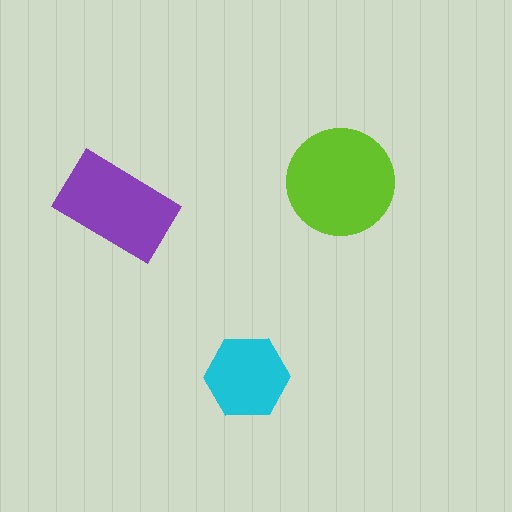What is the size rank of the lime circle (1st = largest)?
1st.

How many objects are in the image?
There are 3 objects in the image.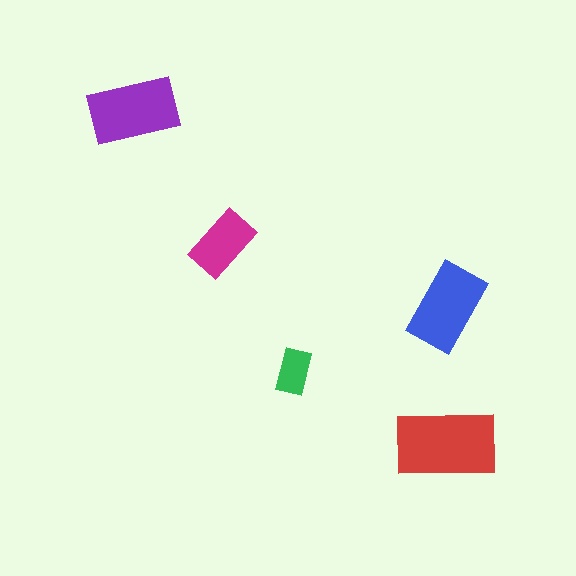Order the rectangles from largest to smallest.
the red one, the purple one, the blue one, the magenta one, the green one.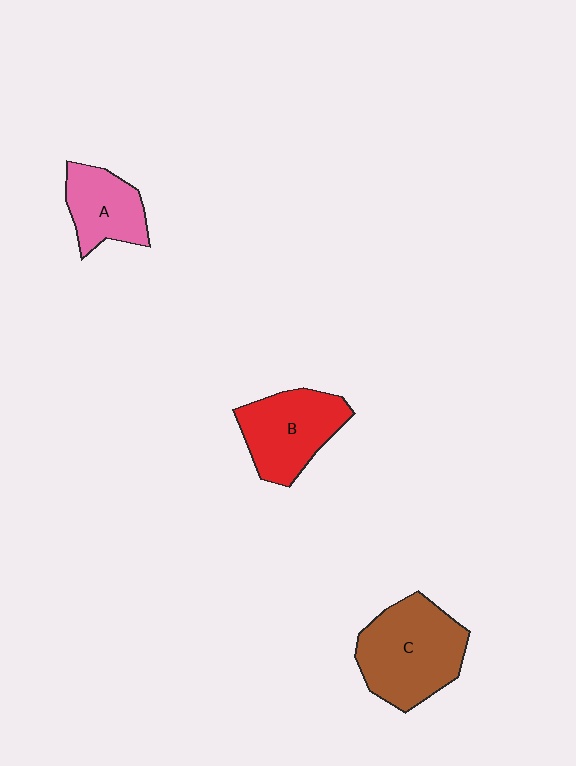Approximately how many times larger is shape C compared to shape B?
Approximately 1.3 times.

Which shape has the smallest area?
Shape A (pink).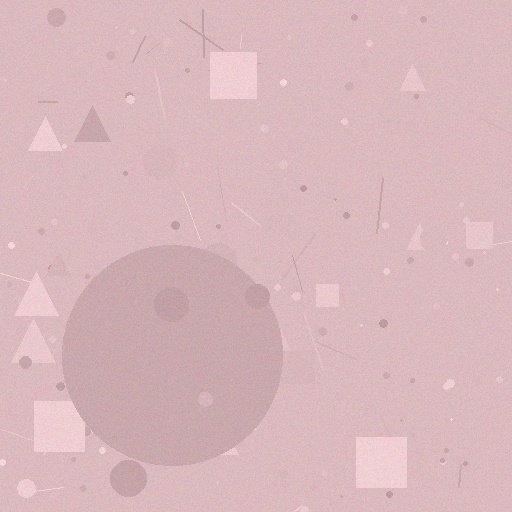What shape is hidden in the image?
A circle is hidden in the image.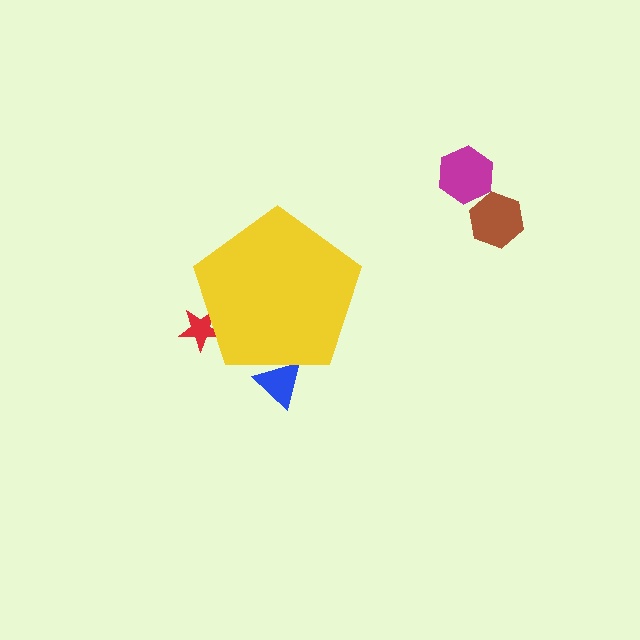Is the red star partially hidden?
Yes, the red star is partially hidden behind the yellow pentagon.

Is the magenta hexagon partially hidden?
No, the magenta hexagon is fully visible.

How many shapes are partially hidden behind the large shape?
2 shapes are partially hidden.